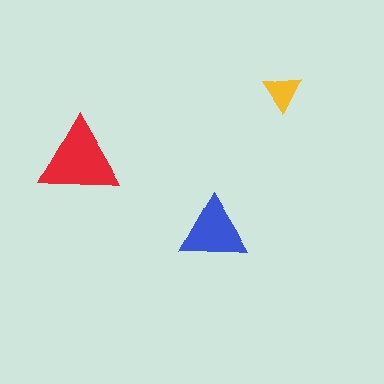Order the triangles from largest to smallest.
the red one, the blue one, the yellow one.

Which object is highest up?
The yellow triangle is topmost.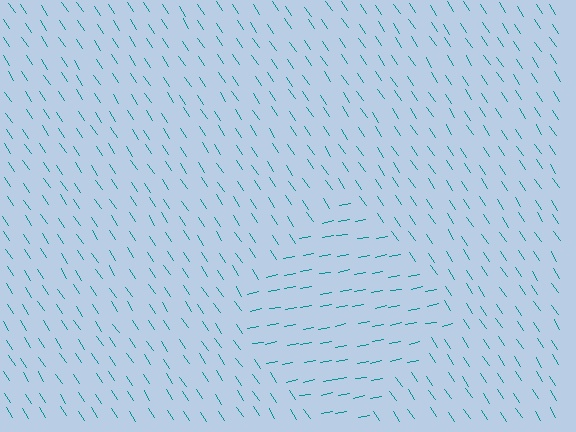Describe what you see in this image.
The image is filled with small teal line segments. A diamond region in the image has lines oriented differently from the surrounding lines, creating a visible texture boundary.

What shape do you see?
I see a diamond.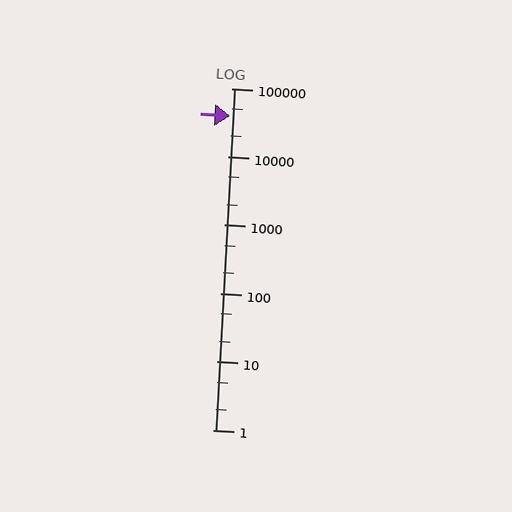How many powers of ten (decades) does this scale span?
The scale spans 5 decades, from 1 to 100000.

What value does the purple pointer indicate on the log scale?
The pointer indicates approximately 39000.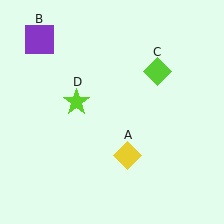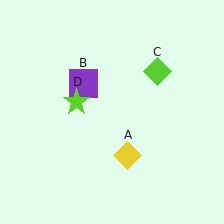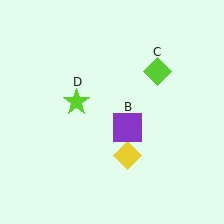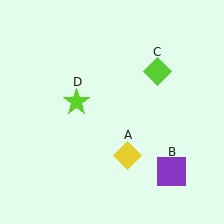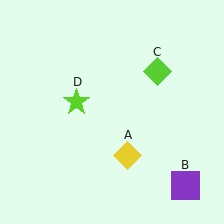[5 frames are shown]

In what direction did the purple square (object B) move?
The purple square (object B) moved down and to the right.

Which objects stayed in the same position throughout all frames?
Yellow diamond (object A) and lime diamond (object C) and lime star (object D) remained stationary.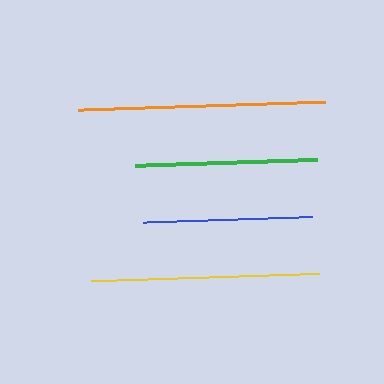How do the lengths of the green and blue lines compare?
The green and blue lines are approximately the same length.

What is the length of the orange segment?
The orange segment is approximately 248 pixels long.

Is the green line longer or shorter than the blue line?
The green line is longer than the blue line.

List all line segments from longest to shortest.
From longest to shortest: orange, yellow, green, blue.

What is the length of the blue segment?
The blue segment is approximately 169 pixels long.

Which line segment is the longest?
The orange line is the longest at approximately 248 pixels.